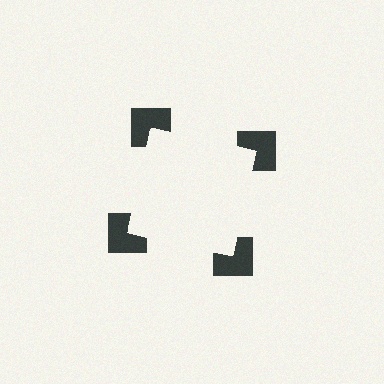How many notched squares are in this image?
There are 4 — one at each vertex of the illusory square.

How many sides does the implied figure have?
4 sides.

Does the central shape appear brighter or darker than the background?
It typically appears slightly brighter than the background, even though no actual brightness change is drawn.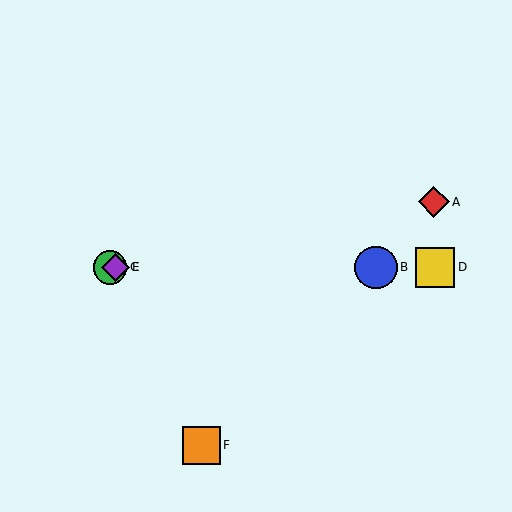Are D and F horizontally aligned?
No, D is at y≈267 and F is at y≈445.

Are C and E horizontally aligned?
Yes, both are at y≈267.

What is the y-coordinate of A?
Object A is at y≈202.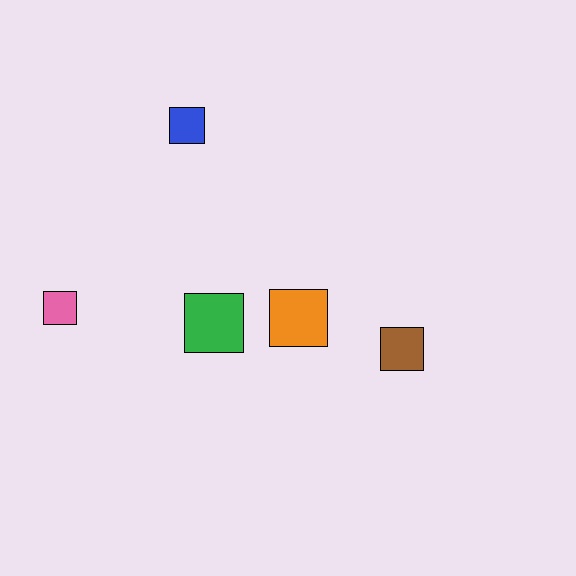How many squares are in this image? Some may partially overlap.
There are 5 squares.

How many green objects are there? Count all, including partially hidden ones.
There is 1 green object.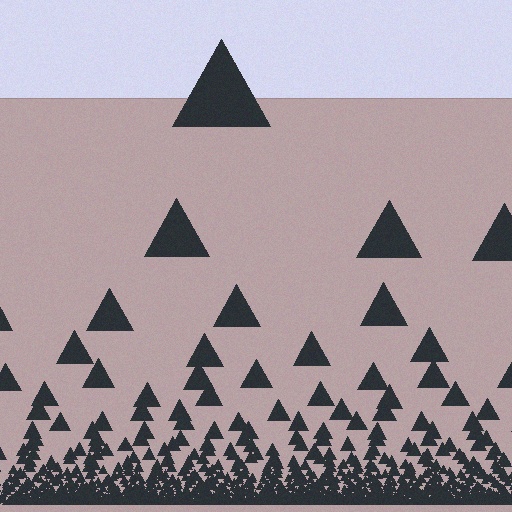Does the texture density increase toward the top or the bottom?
Density increases toward the bottom.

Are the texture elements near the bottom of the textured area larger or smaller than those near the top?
Smaller. The gradient is inverted — elements near the bottom are smaller and denser.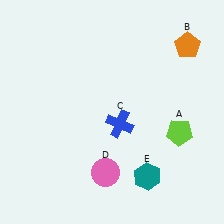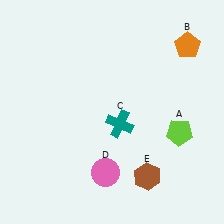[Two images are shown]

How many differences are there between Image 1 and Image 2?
There are 2 differences between the two images.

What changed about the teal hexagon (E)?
In Image 1, E is teal. In Image 2, it changed to brown.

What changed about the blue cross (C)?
In Image 1, C is blue. In Image 2, it changed to teal.